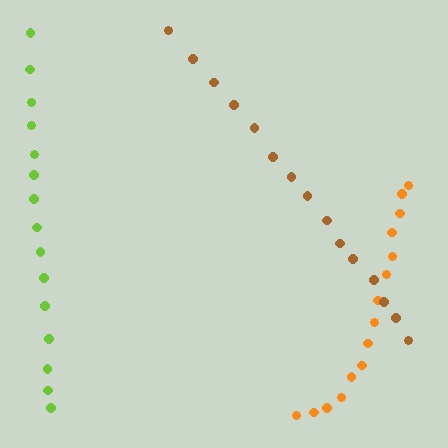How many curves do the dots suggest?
There are 3 distinct paths.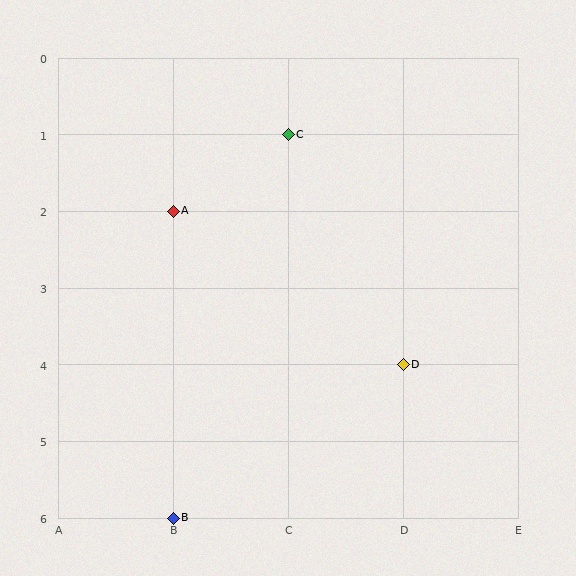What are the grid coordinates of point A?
Point A is at grid coordinates (B, 2).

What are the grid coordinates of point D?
Point D is at grid coordinates (D, 4).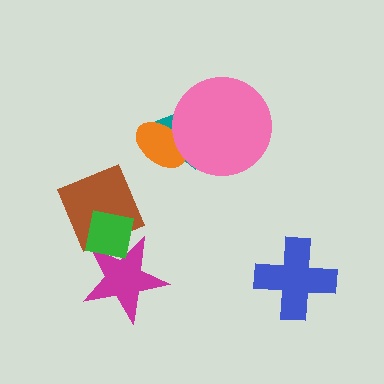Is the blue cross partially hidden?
No, no other shape covers it.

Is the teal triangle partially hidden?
Yes, it is partially covered by another shape.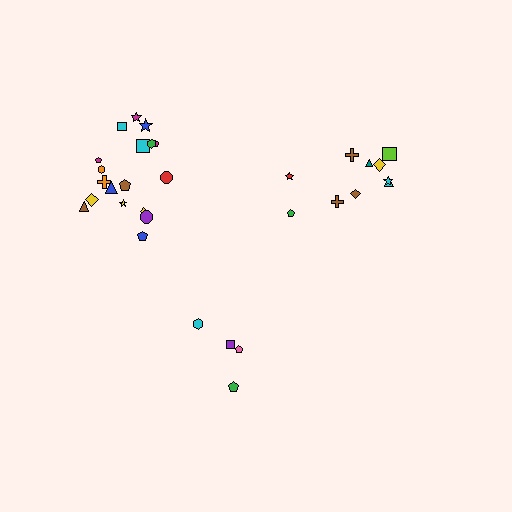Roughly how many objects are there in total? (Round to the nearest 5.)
Roughly 30 objects in total.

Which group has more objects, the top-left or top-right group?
The top-left group.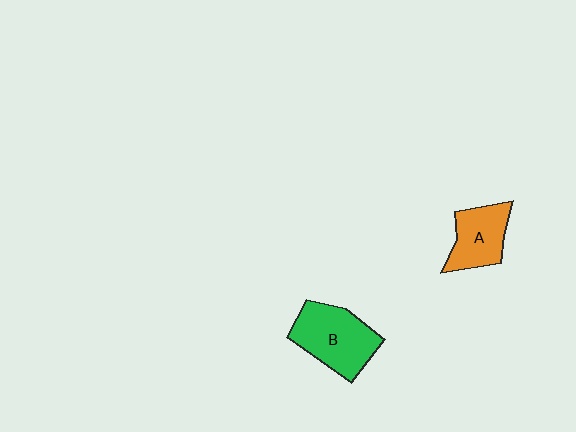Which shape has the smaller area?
Shape A (orange).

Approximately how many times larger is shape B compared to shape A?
Approximately 1.4 times.